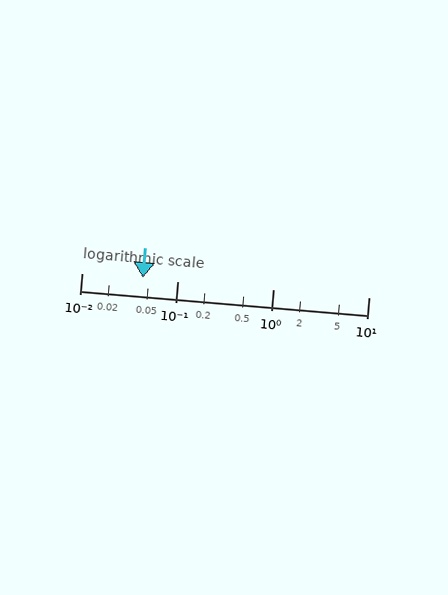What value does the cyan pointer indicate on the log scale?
The pointer indicates approximately 0.044.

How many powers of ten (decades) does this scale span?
The scale spans 3 decades, from 0.01 to 10.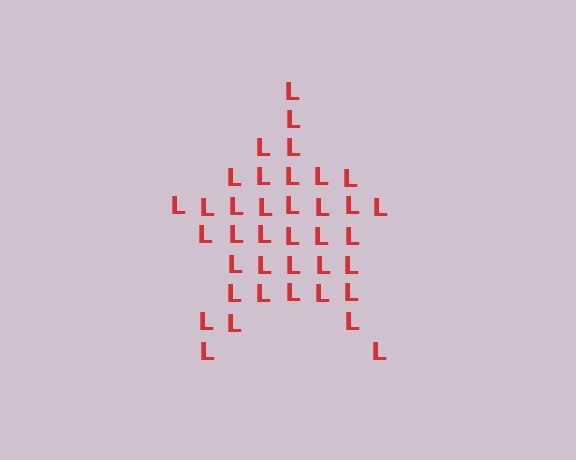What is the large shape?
The large shape is a star.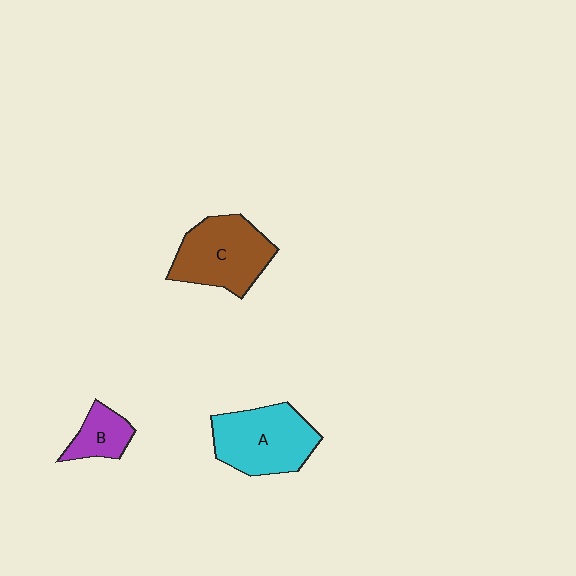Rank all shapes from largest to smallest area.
From largest to smallest: A (cyan), C (brown), B (purple).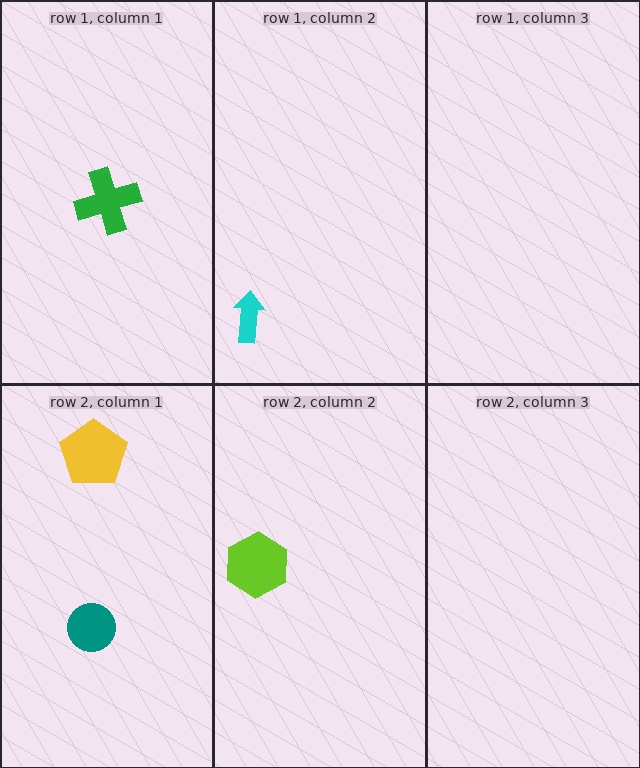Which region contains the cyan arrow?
The row 1, column 2 region.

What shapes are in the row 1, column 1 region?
The green cross.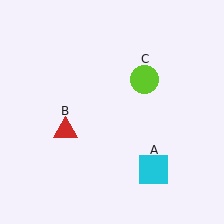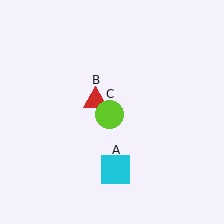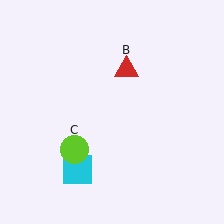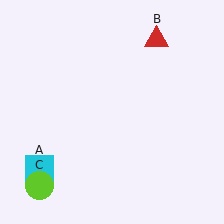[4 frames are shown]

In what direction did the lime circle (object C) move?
The lime circle (object C) moved down and to the left.